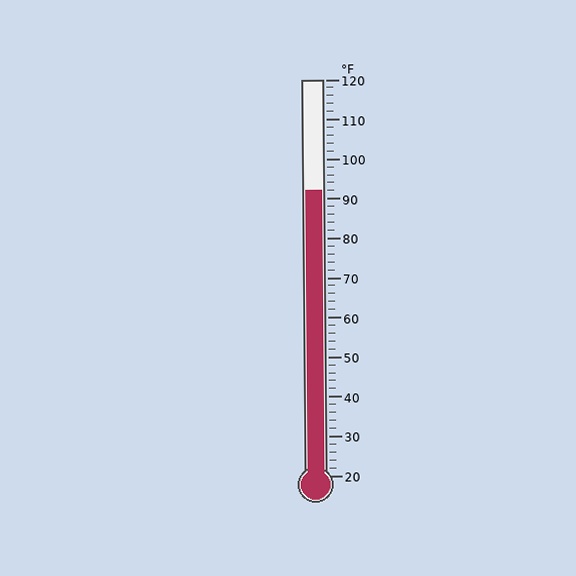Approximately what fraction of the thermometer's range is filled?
The thermometer is filled to approximately 70% of its range.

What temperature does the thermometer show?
The thermometer shows approximately 92°F.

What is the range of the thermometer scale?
The thermometer scale ranges from 20°F to 120°F.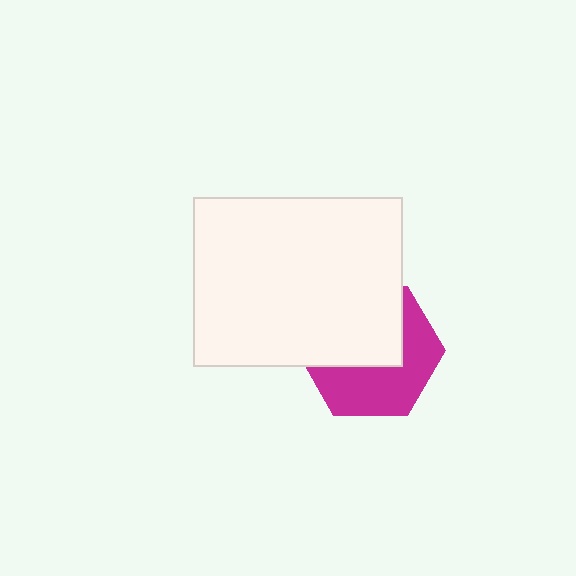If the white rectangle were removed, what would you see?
You would see the complete magenta hexagon.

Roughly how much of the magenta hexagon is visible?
About half of it is visible (roughly 49%).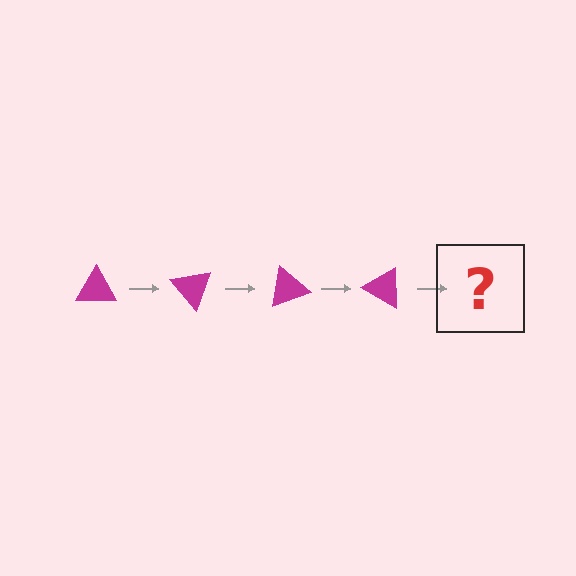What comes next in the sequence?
The next element should be a magenta triangle rotated 200 degrees.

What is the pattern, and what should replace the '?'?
The pattern is that the triangle rotates 50 degrees each step. The '?' should be a magenta triangle rotated 200 degrees.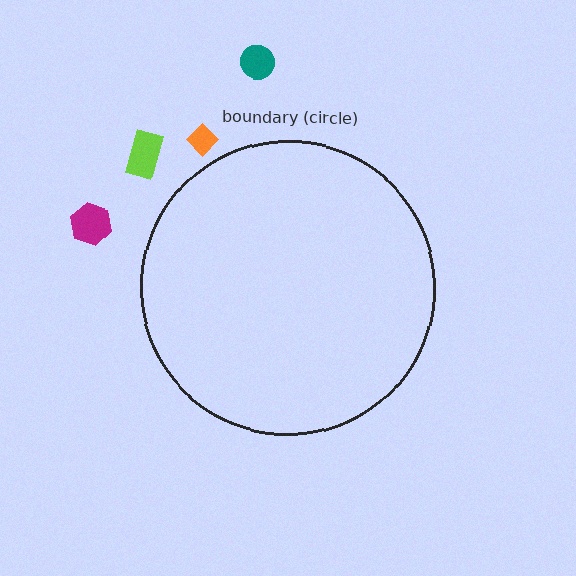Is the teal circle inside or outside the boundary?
Outside.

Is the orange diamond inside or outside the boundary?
Outside.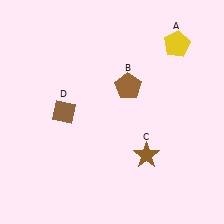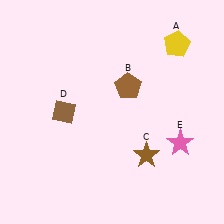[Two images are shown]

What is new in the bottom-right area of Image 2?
A pink star (E) was added in the bottom-right area of Image 2.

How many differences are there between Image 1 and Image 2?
There is 1 difference between the two images.